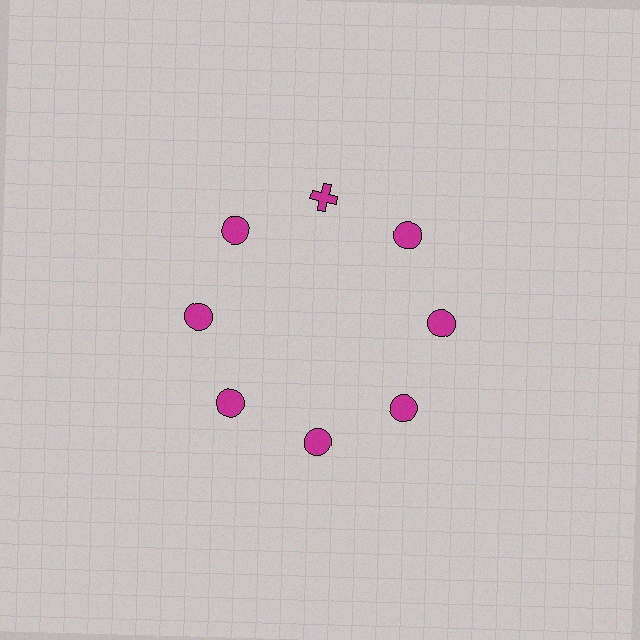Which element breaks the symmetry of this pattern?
The magenta cross at roughly the 12 o'clock position breaks the symmetry. All other shapes are magenta circles.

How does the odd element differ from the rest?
It has a different shape: cross instead of circle.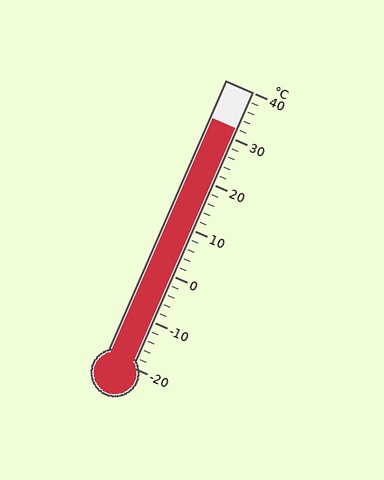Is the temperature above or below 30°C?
The temperature is above 30°C.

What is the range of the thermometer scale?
The thermometer scale ranges from -20°C to 40°C.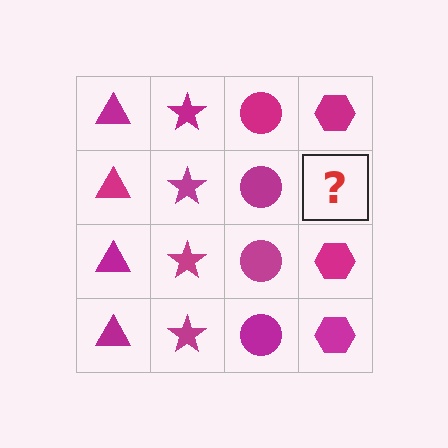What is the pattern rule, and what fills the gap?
The rule is that each column has a consistent shape. The gap should be filled with a magenta hexagon.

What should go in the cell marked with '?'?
The missing cell should contain a magenta hexagon.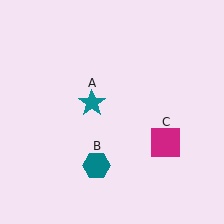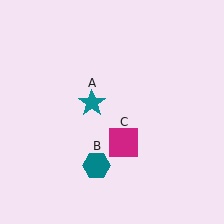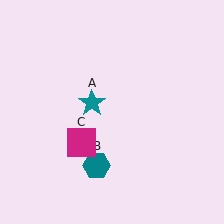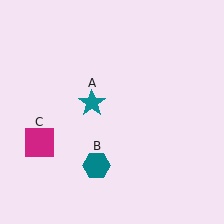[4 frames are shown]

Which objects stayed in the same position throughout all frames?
Teal star (object A) and teal hexagon (object B) remained stationary.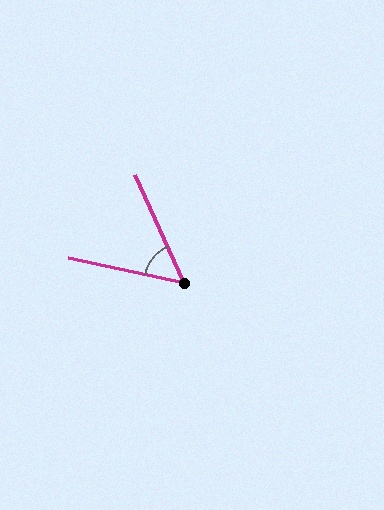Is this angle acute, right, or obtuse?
It is acute.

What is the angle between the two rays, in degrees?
Approximately 53 degrees.